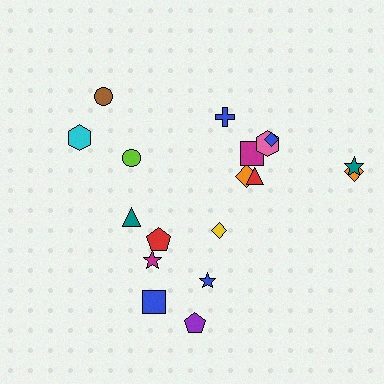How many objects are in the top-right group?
There are 8 objects.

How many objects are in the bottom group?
There are 7 objects.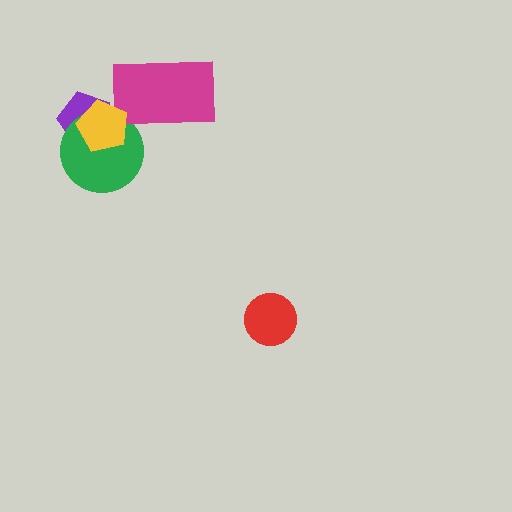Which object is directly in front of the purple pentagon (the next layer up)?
The green circle is directly in front of the purple pentagon.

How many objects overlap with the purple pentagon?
2 objects overlap with the purple pentagon.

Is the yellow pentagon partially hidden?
No, no other shape covers it.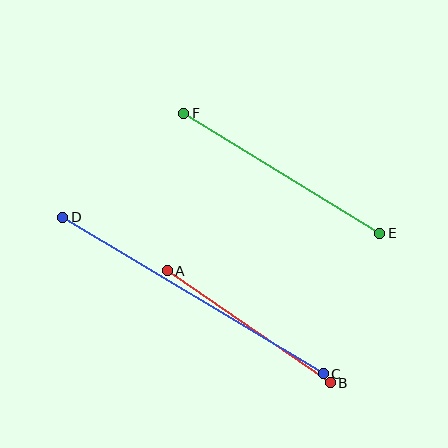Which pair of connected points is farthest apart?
Points C and D are farthest apart.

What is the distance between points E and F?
The distance is approximately 230 pixels.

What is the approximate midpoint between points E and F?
The midpoint is at approximately (282, 173) pixels.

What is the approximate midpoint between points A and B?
The midpoint is at approximately (249, 327) pixels.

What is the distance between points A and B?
The distance is approximately 198 pixels.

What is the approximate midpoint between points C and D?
The midpoint is at approximately (193, 295) pixels.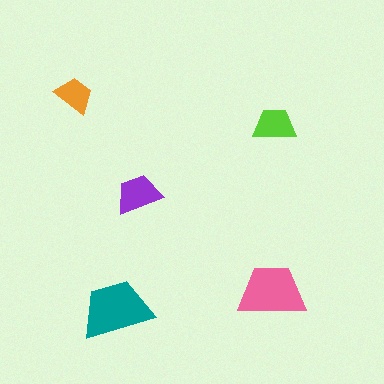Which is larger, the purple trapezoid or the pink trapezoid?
The pink one.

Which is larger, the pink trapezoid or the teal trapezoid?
The teal one.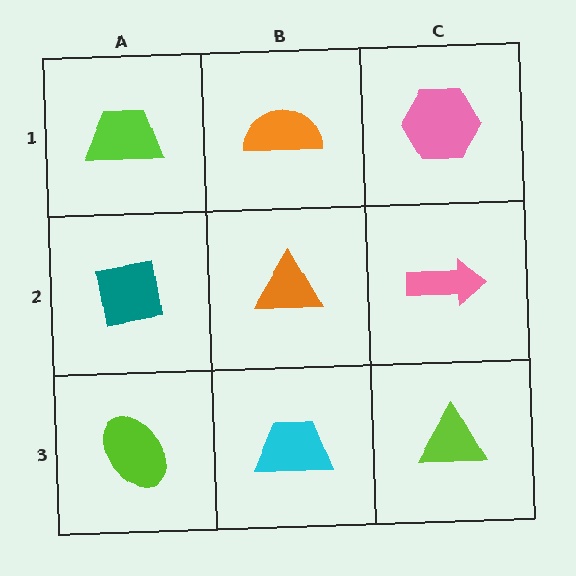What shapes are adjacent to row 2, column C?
A pink hexagon (row 1, column C), a lime triangle (row 3, column C), an orange triangle (row 2, column B).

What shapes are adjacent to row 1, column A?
A teal square (row 2, column A), an orange semicircle (row 1, column B).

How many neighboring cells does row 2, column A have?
3.